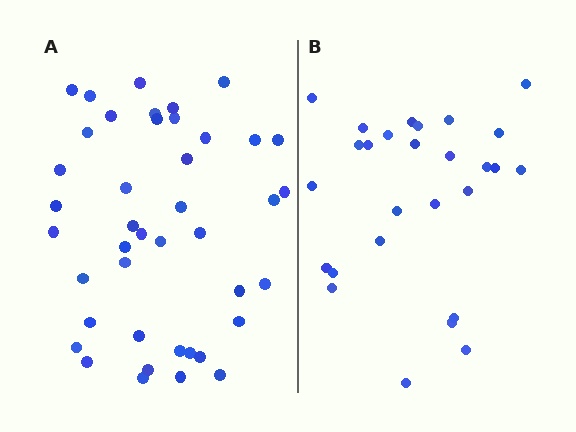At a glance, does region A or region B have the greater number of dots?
Region A (the left region) has more dots.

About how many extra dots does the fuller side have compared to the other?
Region A has approximately 15 more dots than region B.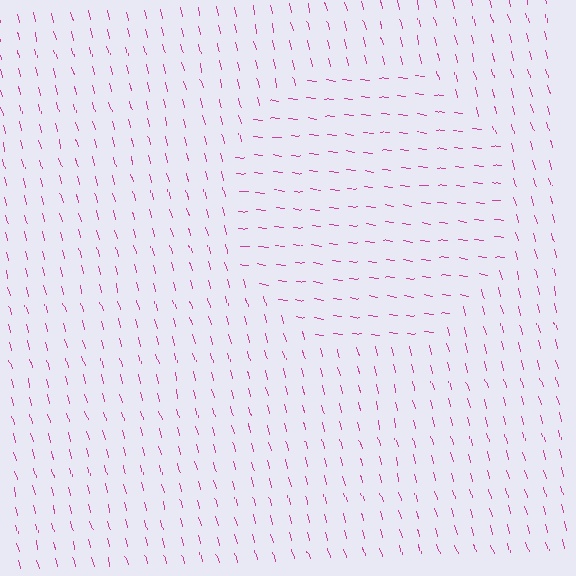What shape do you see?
I see a circle.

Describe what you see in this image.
The image is filled with small magenta line segments. A circle region in the image has lines oriented differently from the surrounding lines, creating a visible texture boundary.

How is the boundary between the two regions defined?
The boundary is defined purely by a change in line orientation (approximately 67 degrees difference). All lines are the same color and thickness.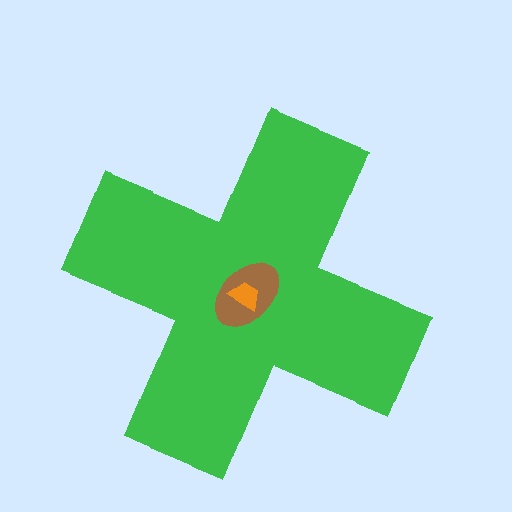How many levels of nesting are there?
3.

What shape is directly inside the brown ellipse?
The orange trapezoid.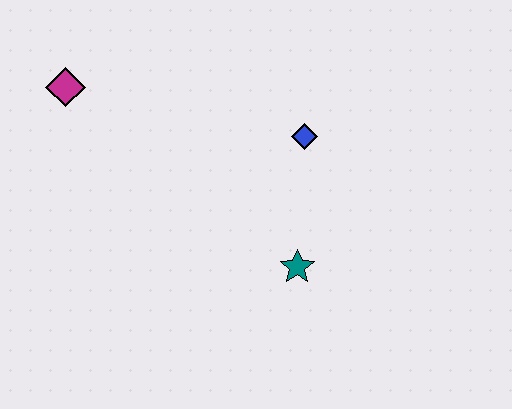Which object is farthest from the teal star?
The magenta diamond is farthest from the teal star.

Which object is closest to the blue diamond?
The teal star is closest to the blue diamond.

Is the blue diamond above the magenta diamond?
No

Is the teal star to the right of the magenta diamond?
Yes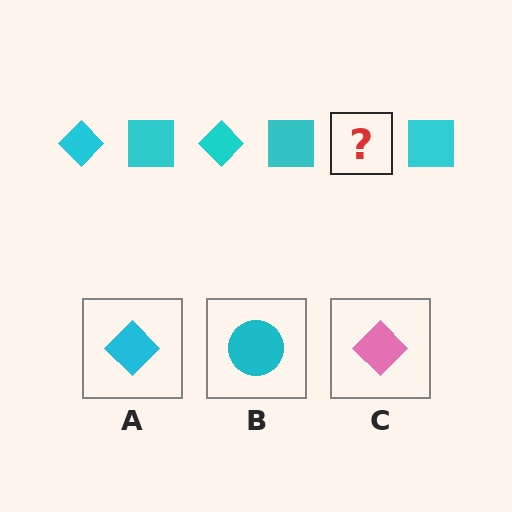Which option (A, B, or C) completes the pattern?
A.